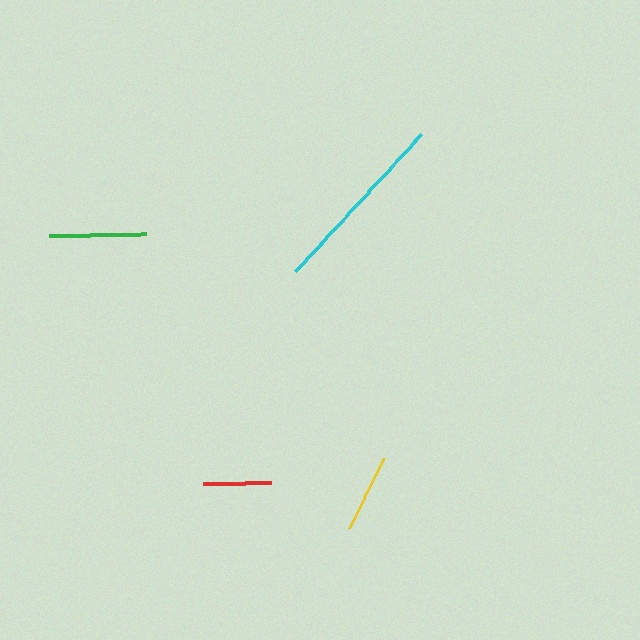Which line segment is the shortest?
The red line is the shortest at approximately 68 pixels.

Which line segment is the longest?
The cyan line is the longest at approximately 186 pixels.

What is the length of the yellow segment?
The yellow segment is approximately 79 pixels long.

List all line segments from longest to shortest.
From longest to shortest: cyan, green, yellow, red.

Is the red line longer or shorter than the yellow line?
The yellow line is longer than the red line.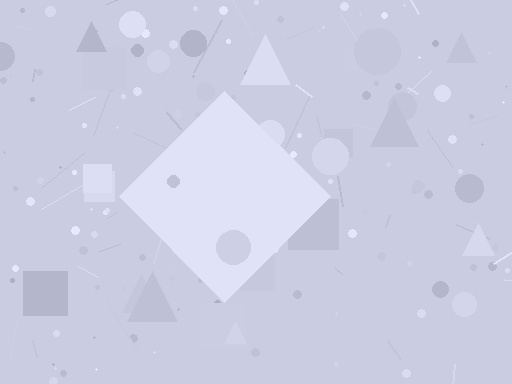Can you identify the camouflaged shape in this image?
The camouflaged shape is a diamond.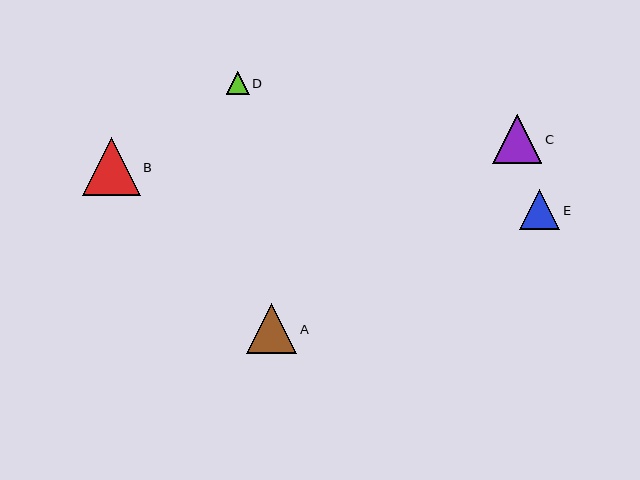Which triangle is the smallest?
Triangle D is the smallest with a size of approximately 23 pixels.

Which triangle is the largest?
Triangle B is the largest with a size of approximately 58 pixels.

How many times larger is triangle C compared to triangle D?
Triangle C is approximately 2.1 times the size of triangle D.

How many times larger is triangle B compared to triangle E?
Triangle B is approximately 1.4 times the size of triangle E.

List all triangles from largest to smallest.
From largest to smallest: B, A, C, E, D.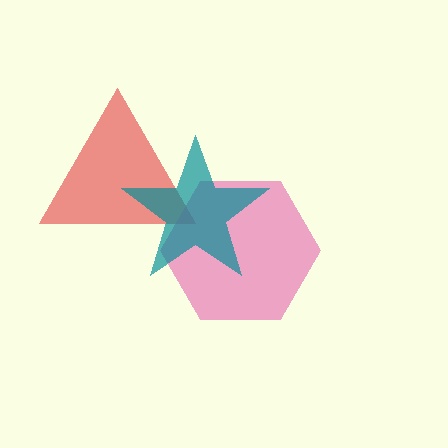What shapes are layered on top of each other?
The layered shapes are: a red triangle, a pink hexagon, a teal star.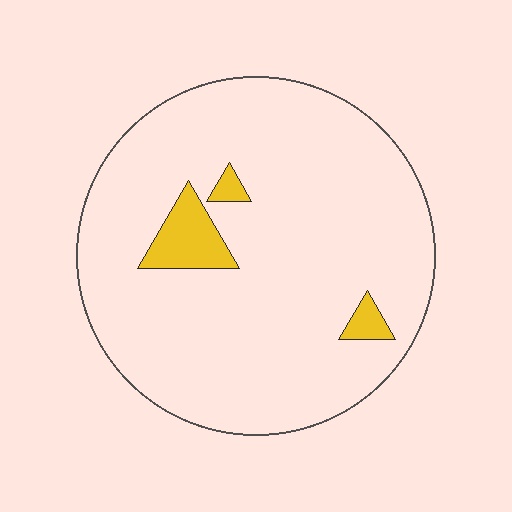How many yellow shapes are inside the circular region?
3.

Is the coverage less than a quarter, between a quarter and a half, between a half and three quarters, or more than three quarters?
Less than a quarter.